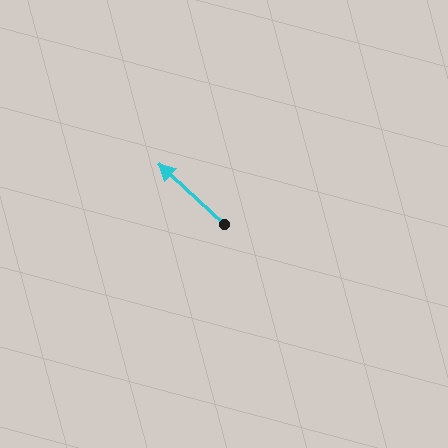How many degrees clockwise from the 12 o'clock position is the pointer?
Approximately 313 degrees.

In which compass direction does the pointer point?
Northwest.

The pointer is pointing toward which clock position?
Roughly 10 o'clock.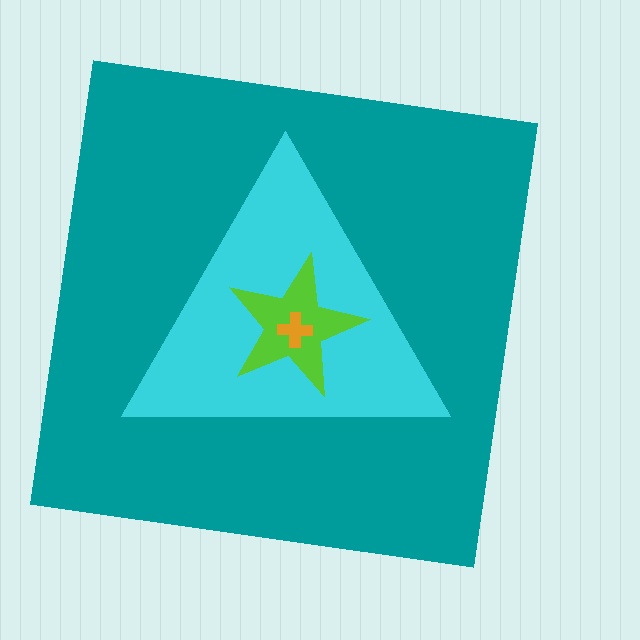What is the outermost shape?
The teal square.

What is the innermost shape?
The orange cross.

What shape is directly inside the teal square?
The cyan triangle.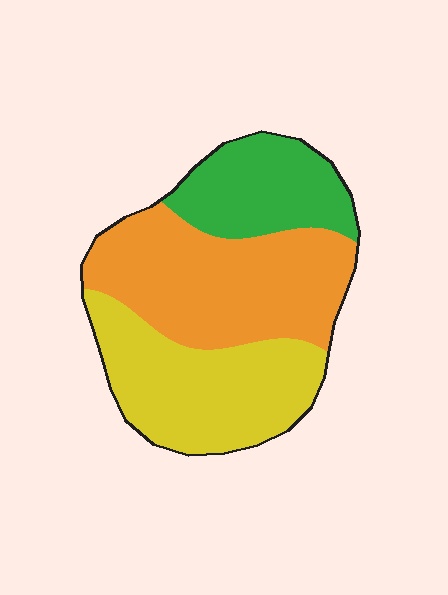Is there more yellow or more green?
Yellow.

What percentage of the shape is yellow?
Yellow takes up between a third and a half of the shape.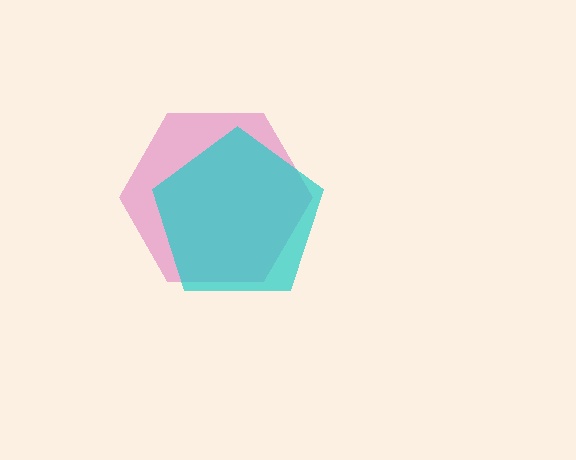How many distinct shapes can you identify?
There are 2 distinct shapes: a pink hexagon, a cyan pentagon.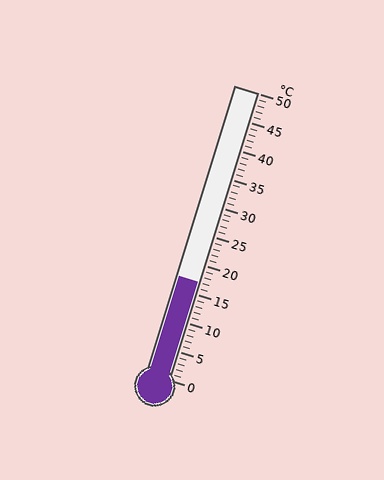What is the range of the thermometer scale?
The thermometer scale ranges from 0°C to 50°C.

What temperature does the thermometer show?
The thermometer shows approximately 17°C.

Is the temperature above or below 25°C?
The temperature is below 25°C.